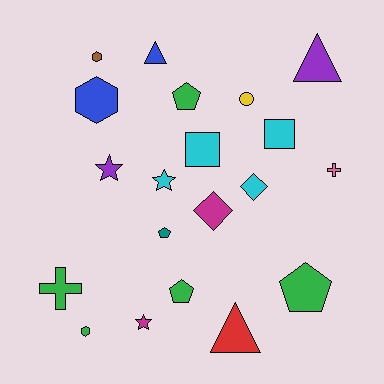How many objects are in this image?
There are 20 objects.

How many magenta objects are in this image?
There are 2 magenta objects.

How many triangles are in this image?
There are 3 triangles.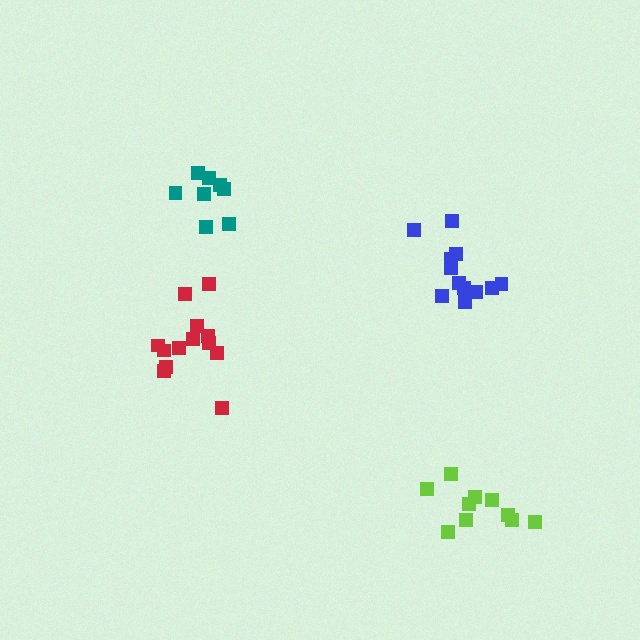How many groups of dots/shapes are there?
There are 4 groups.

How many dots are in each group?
Group 1: 8 dots, Group 2: 10 dots, Group 3: 12 dots, Group 4: 13 dots (43 total).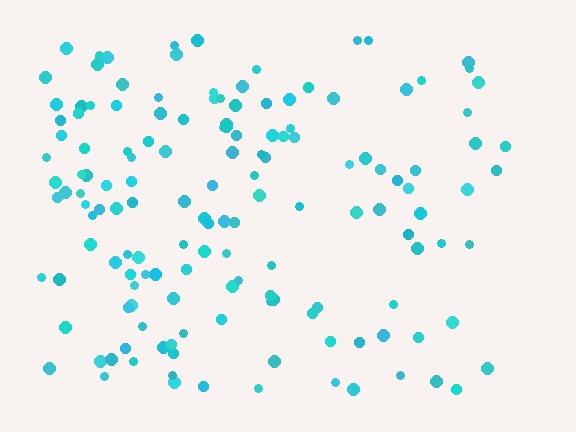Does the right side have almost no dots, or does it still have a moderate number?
Still a moderate number, just noticeably fewer than the left.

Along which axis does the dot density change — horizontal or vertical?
Horizontal.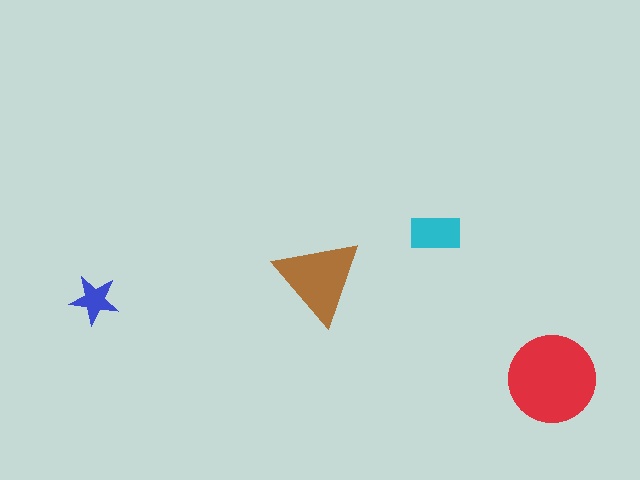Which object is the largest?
The red circle.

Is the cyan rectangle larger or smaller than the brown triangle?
Smaller.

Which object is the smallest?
The blue star.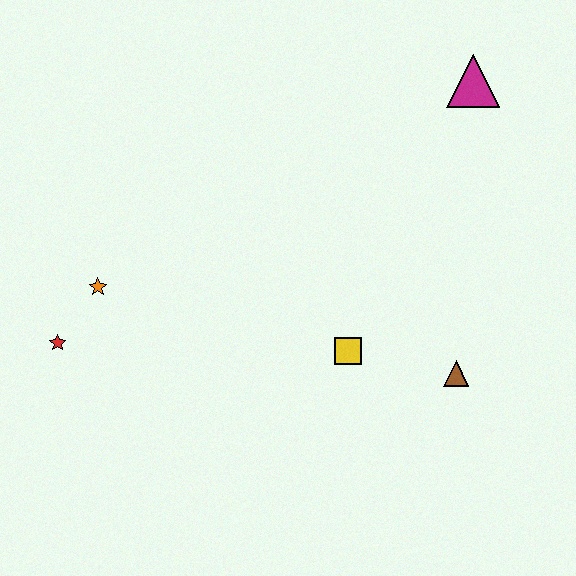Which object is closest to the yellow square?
The brown triangle is closest to the yellow square.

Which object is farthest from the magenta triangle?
The red star is farthest from the magenta triangle.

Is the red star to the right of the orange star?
No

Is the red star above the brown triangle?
Yes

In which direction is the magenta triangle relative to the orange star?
The magenta triangle is to the right of the orange star.